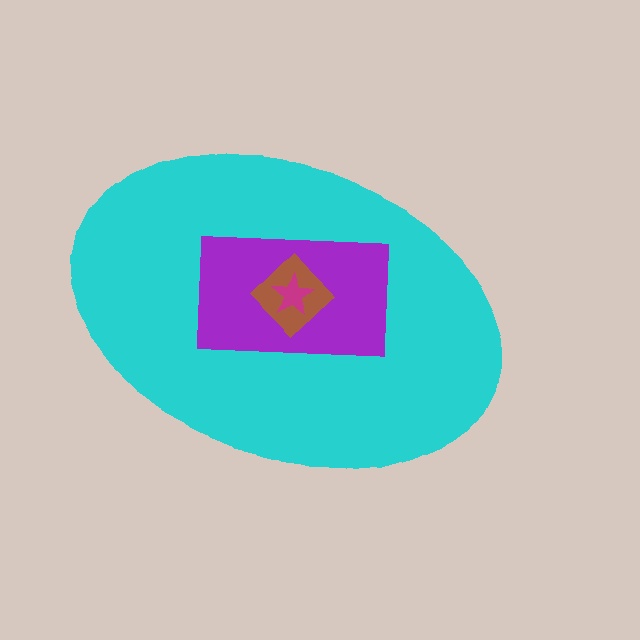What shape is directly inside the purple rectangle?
The brown diamond.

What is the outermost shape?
The cyan ellipse.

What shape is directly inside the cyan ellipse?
The purple rectangle.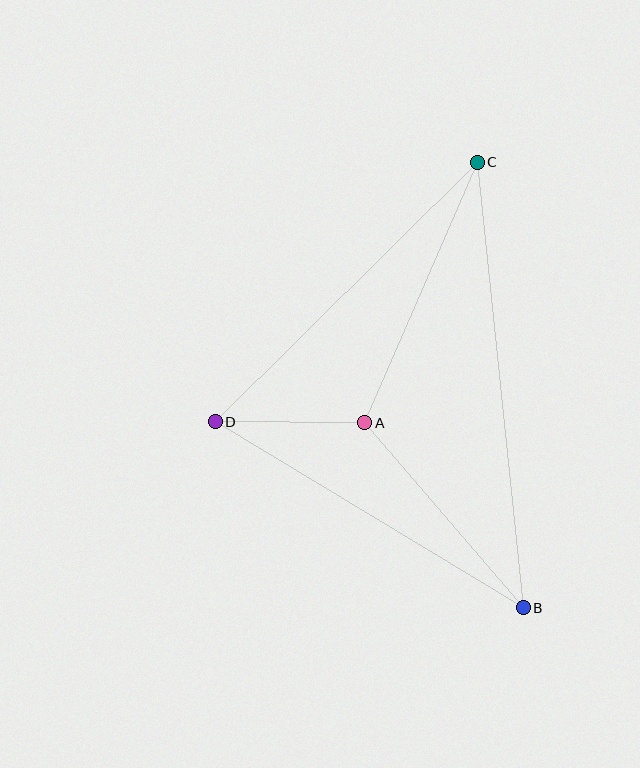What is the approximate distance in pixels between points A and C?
The distance between A and C is approximately 284 pixels.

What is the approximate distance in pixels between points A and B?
The distance between A and B is approximately 244 pixels.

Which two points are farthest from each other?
Points B and C are farthest from each other.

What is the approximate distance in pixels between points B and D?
The distance between B and D is approximately 360 pixels.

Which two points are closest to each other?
Points A and D are closest to each other.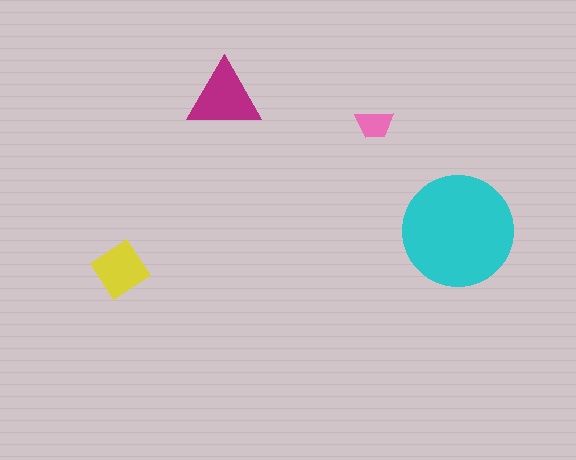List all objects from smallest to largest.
The pink trapezoid, the yellow diamond, the magenta triangle, the cyan circle.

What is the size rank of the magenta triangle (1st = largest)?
2nd.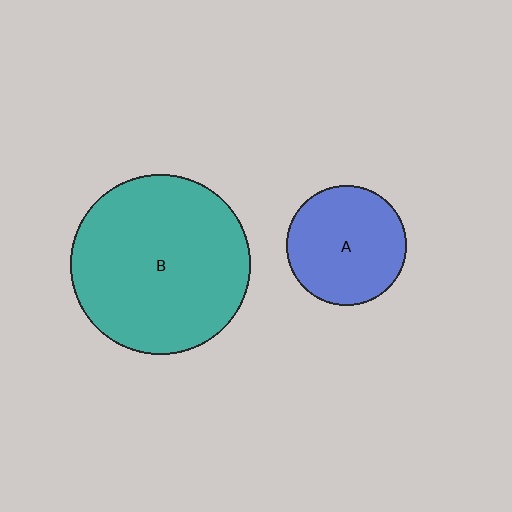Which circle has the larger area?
Circle B (teal).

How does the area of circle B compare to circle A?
Approximately 2.2 times.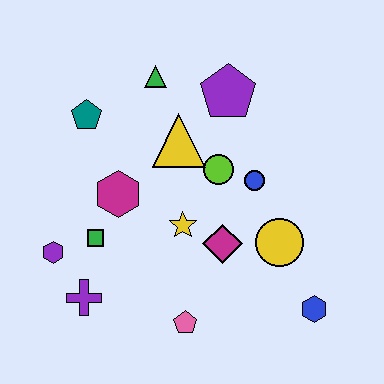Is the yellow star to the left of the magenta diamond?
Yes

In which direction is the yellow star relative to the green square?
The yellow star is to the right of the green square.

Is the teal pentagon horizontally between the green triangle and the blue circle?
No